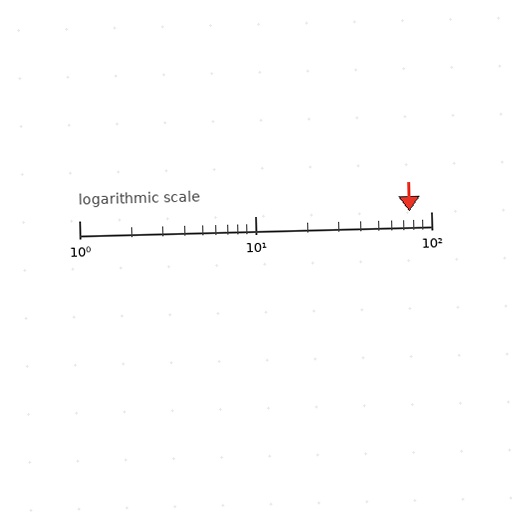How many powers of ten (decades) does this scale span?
The scale spans 2 decades, from 1 to 100.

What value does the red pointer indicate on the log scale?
The pointer indicates approximately 75.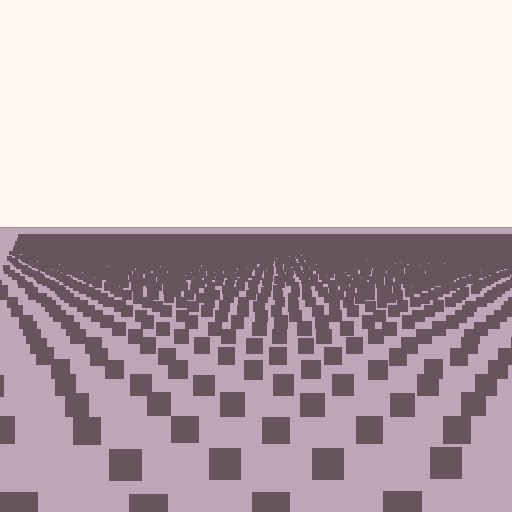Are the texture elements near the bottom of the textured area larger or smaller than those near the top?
Larger. Near the bottom, elements are closer to the viewer and appear at a bigger on-screen size.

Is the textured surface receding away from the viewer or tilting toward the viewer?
The surface is receding away from the viewer. Texture elements get smaller and denser toward the top.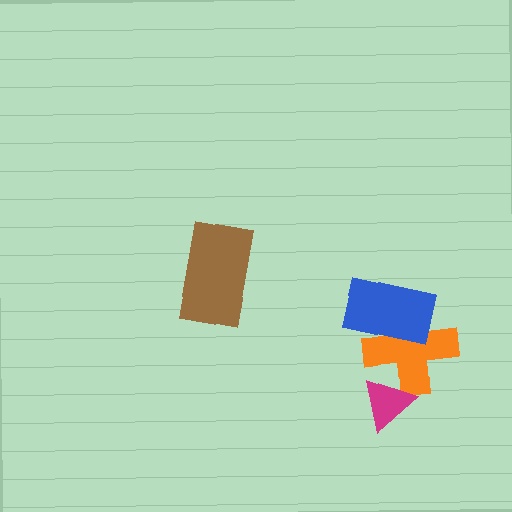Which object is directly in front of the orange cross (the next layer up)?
The blue rectangle is directly in front of the orange cross.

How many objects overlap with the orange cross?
2 objects overlap with the orange cross.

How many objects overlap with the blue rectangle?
1 object overlaps with the blue rectangle.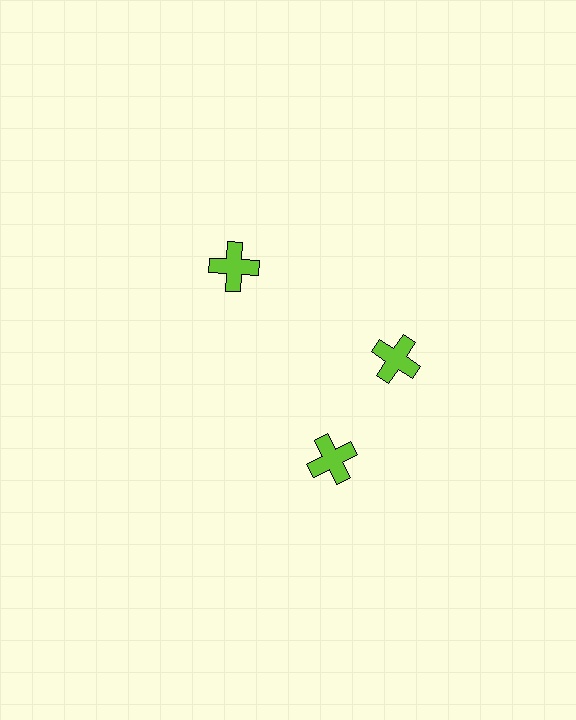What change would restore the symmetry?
The symmetry would be restored by rotating it back into even spacing with its neighbors so that all 3 crosses sit at equal angles and equal distance from the center.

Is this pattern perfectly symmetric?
No. The 3 lime crosses are arranged in a ring, but one element near the 7 o'clock position is rotated out of alignment along the ring, breaking the 3-fold rotational symmetry.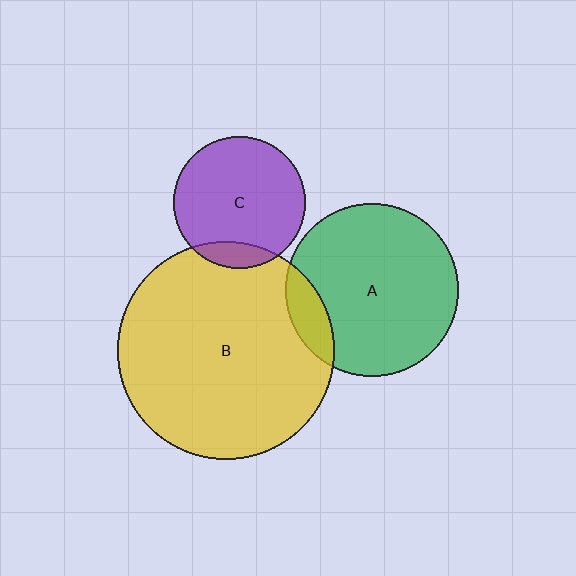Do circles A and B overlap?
Yes.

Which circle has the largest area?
Circle B (yellow).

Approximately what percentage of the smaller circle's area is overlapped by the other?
Approximately 10%.